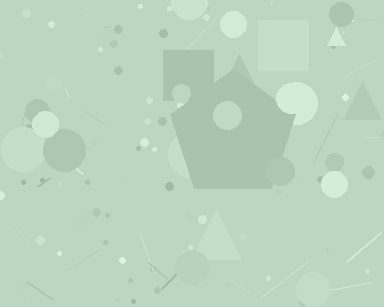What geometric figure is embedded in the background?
A pentagon is embedded in the background.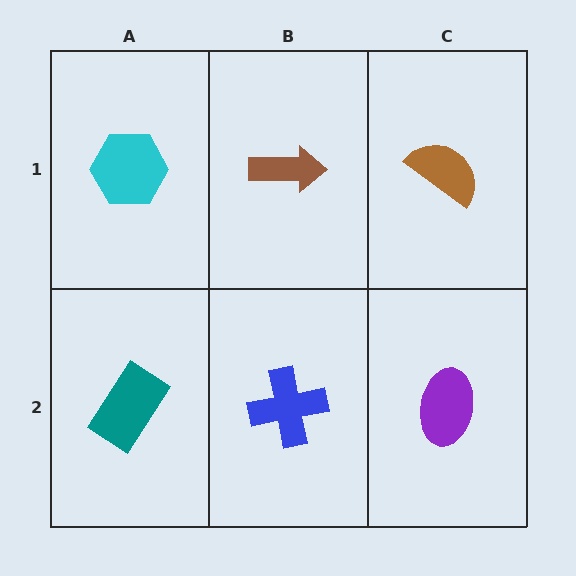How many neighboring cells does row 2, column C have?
2.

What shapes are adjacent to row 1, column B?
A blue cross (row 2, column B), a cyan hexagon (row 1, column A), a brown semicircle (row 1, column C).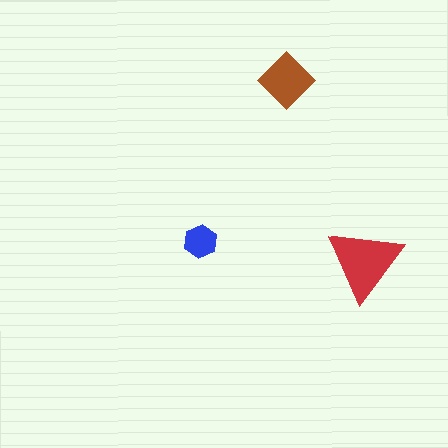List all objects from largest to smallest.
The red triangle, the brown diamond, the blue hexagon.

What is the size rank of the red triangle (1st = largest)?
1st.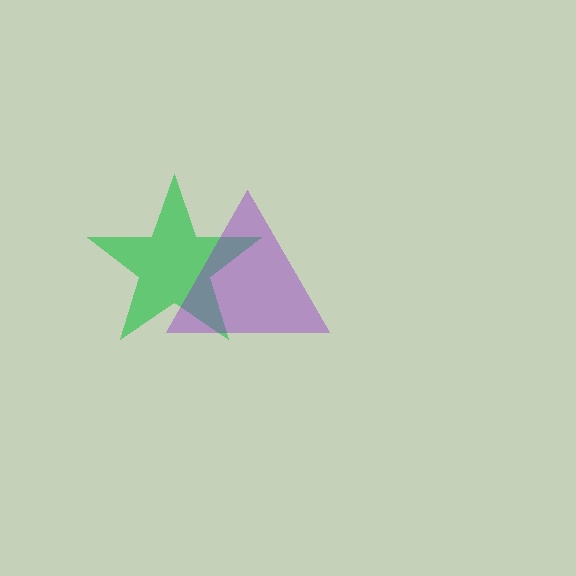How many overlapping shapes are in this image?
There are 2 overlapping shapes in the image.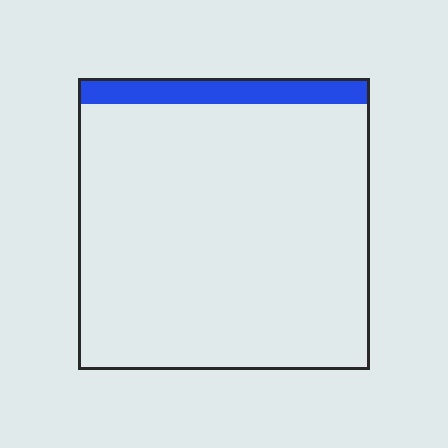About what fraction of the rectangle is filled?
About one tenth (1/10).